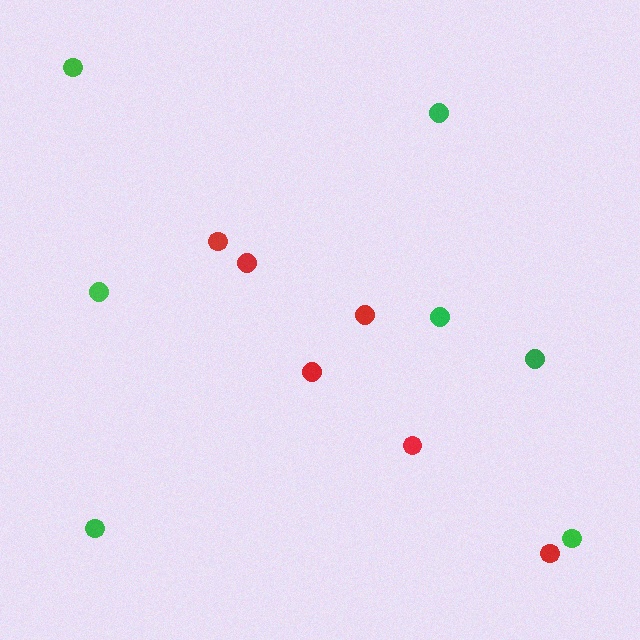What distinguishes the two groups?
There are 2 groups: one group of green circles (7) and one group of red circles (6).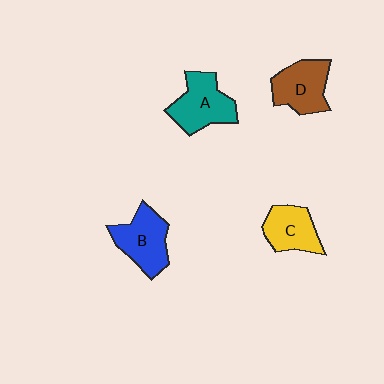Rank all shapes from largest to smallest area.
From largest to smallest: A (teal), B (blue), D (brown), C (yellow).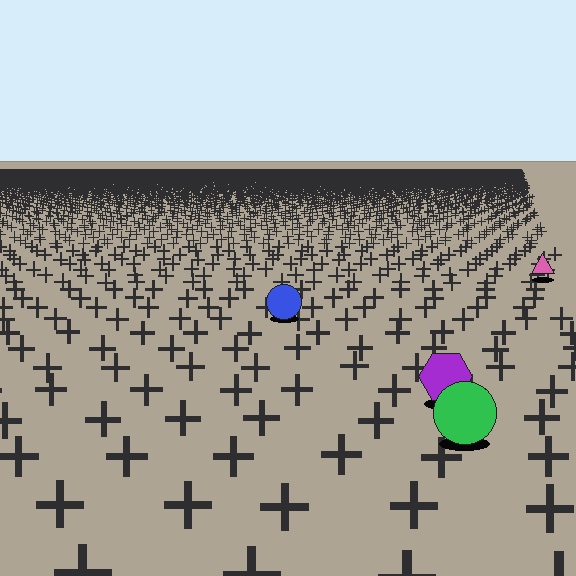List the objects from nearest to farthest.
From nearest to farthest: the green circle, the purple hexagon, the blue circle, the pink triangle.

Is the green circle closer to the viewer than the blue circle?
Yes. The green circle is closer — you can tell from the texture gradient: the ground texture is coarser near it.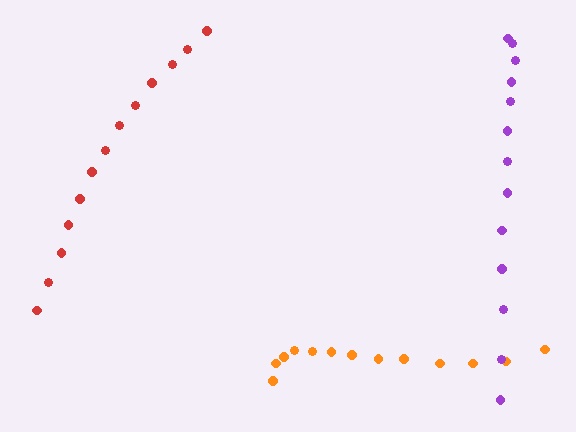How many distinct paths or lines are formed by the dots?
There are 3 distinct paths.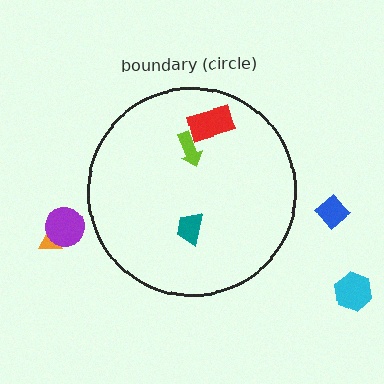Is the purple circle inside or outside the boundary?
Outside.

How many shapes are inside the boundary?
3 inside, 4 outside.